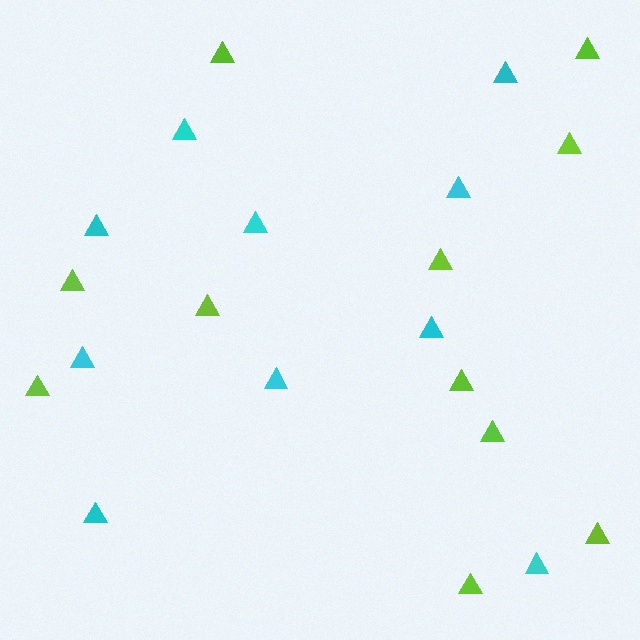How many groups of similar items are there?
There are 2 groups: one group of lime triangles (11) and one group of cyan triangles (10).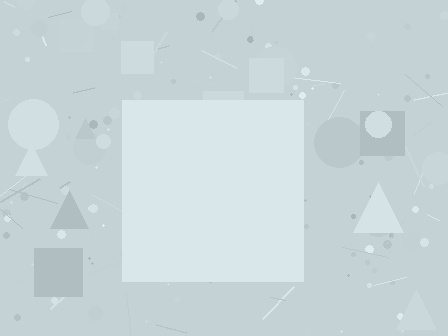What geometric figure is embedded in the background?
A square is embedded in the background.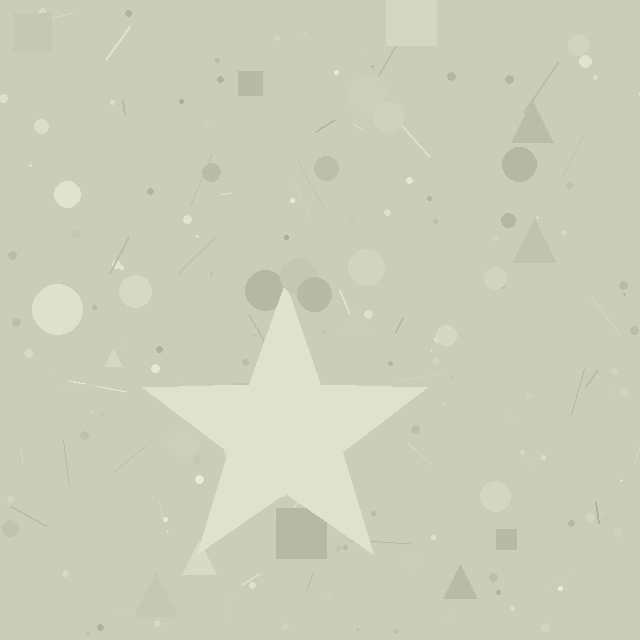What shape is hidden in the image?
A star is hidden in the image.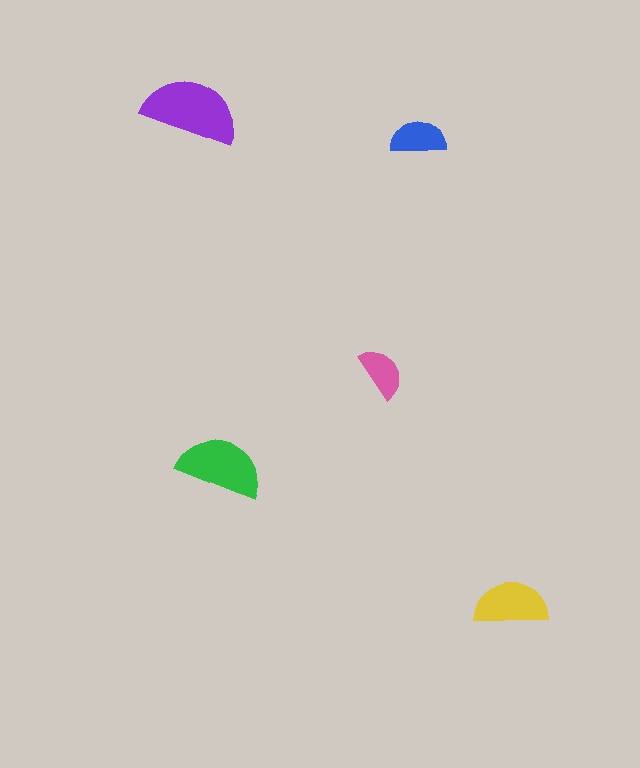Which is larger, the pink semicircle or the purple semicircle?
The purple one.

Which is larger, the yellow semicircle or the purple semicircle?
The purple one.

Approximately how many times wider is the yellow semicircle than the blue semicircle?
About 1.5 times wider.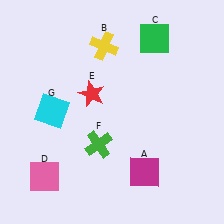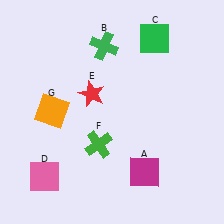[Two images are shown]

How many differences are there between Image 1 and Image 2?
There are 2 differences between the two images.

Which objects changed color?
B changed from yellow to green. G changed from cyan to orange.